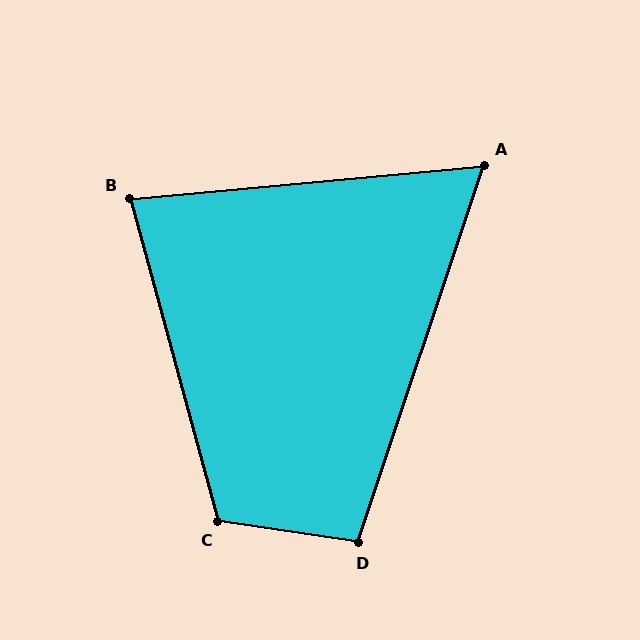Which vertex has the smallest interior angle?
A, at approximately 66 degrees.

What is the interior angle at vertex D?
Approximately 100 degrees (obtuse).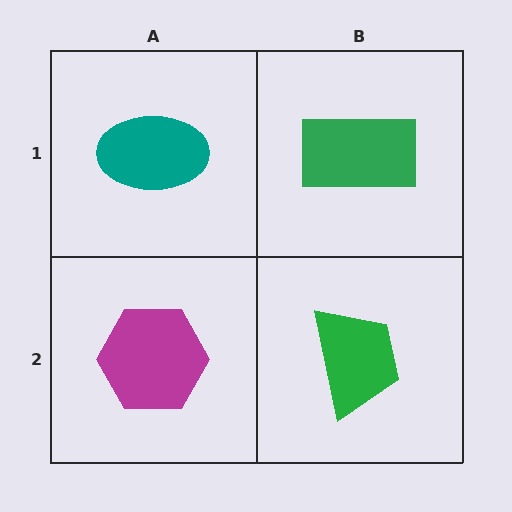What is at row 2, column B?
A green trapezoid.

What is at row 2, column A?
A magenta hexagon.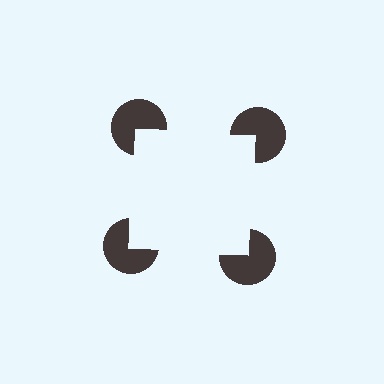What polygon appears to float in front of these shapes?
An illusory square — its edges are inferred from the aligned wedge cuts in the pac-man discs, not physically drawn.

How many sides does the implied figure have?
4 sides.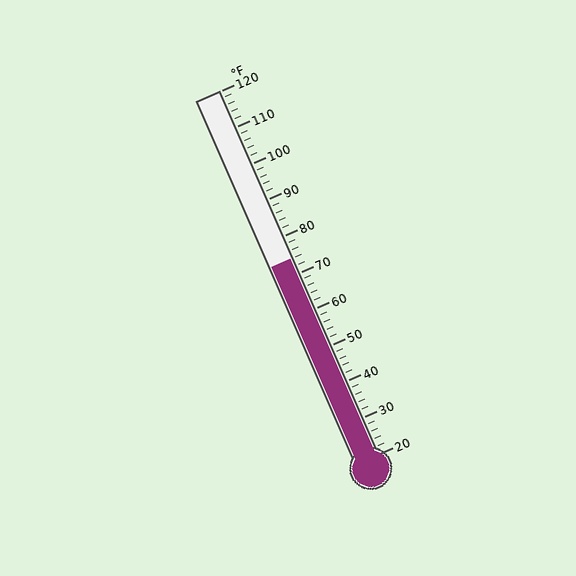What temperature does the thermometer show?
The thermometer shows approximately 74°F.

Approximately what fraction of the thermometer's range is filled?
The thermometer is filled to approximately 55% of its range.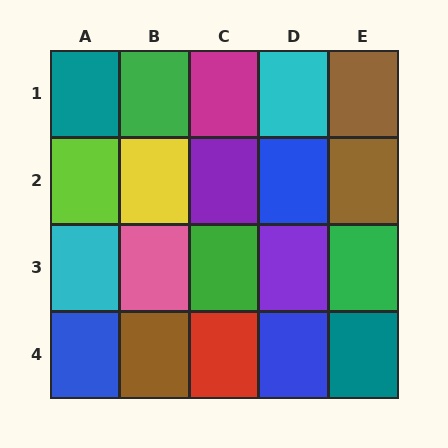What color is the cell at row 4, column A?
Blue.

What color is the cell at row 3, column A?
Cyan.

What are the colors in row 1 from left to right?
Teal, green, magenta, cyan, brown.